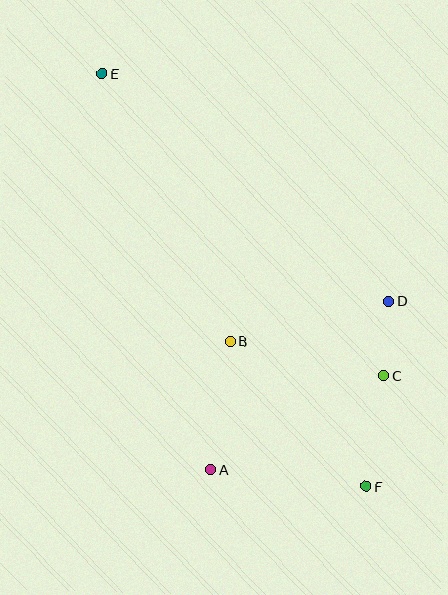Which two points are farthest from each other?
Points E and F are farthest from each other.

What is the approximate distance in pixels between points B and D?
The distance between B and D is approximately 163 pixels.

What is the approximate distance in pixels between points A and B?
The distance between A and B is approximately 130 pixels.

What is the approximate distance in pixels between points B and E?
The distance between B and E is approximately 297 pixels.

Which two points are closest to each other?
Points C and D are closest to each other.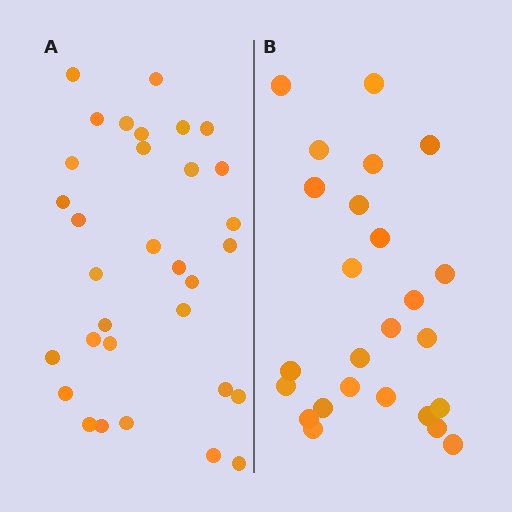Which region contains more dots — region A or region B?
Region A (the left region) has more dots.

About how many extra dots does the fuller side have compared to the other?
Region A has roughly 8 or so more dots than region B.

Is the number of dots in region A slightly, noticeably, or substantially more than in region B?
Region A has noticeably more, but not dramatically so. The ratio is roughly 1.3 to 1.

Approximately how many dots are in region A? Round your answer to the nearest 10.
About 30 dots. (The exact count is 32, which rounds to 30.)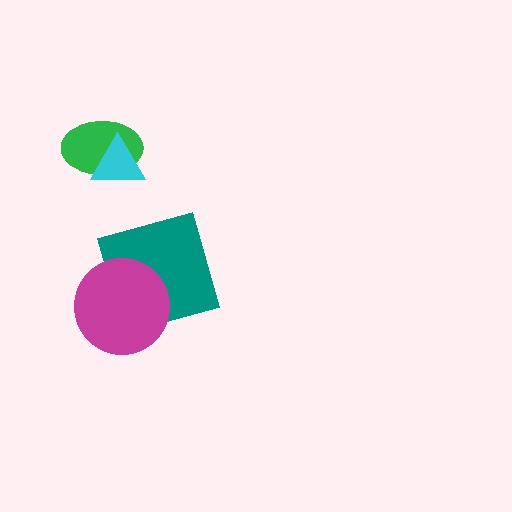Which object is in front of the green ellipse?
The cyan triangle is in front of the green ellipse.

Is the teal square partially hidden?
Yes, it is partially covered by another shape.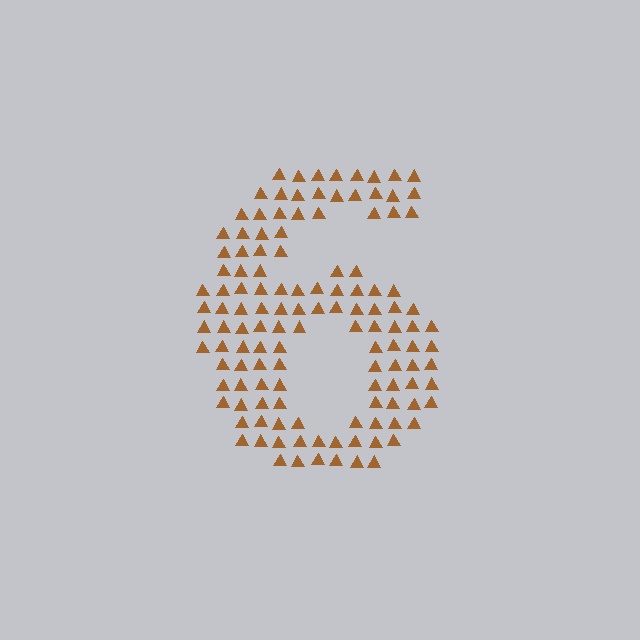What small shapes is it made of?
It is made of small triangles.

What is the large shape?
The large shape is the digit 6.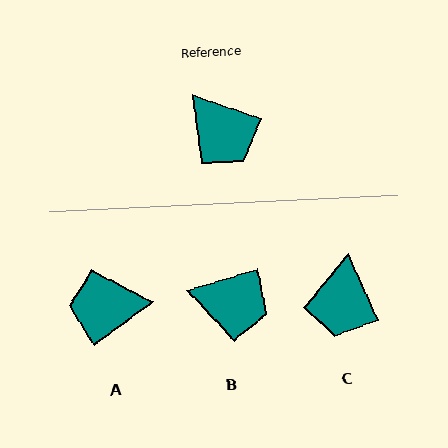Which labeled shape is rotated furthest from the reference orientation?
A, about 125 degrees away.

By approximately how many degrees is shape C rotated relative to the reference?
Approximately 46 degrees clockwise.